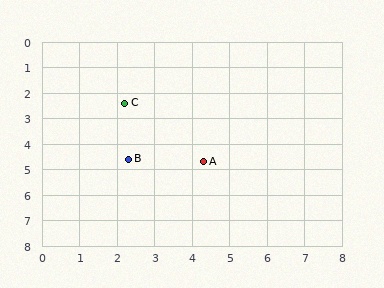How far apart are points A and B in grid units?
Points A and B are about 2.0 grid units apart.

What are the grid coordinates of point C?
Point C is at approximately (2.2, 2.4).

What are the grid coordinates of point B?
Point B is at approximately (2.3, 4.6).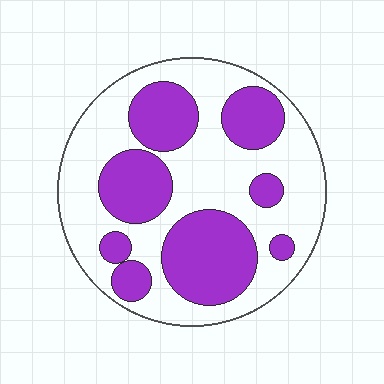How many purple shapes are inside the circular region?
8.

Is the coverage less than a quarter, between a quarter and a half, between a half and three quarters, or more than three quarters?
Between a quarter and a half.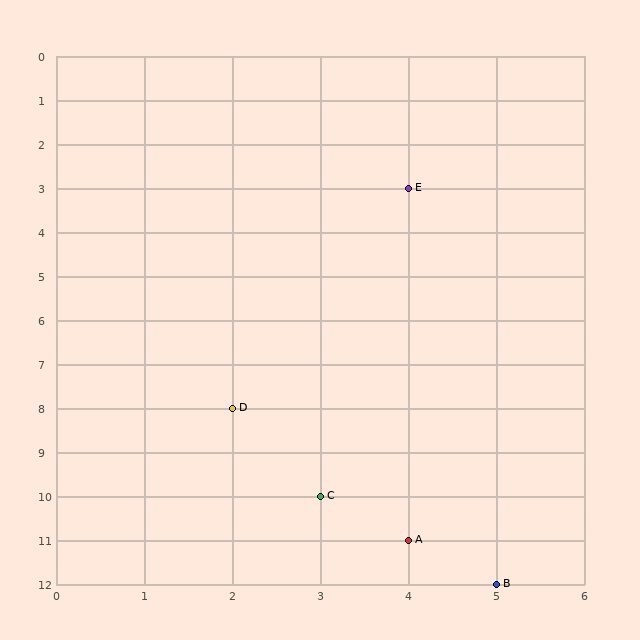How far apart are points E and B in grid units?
Points E and B are 1 column and 9 rows apart (about 9.1 grid units diagonally).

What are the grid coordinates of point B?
Point B is at grid coordinates (5, 12).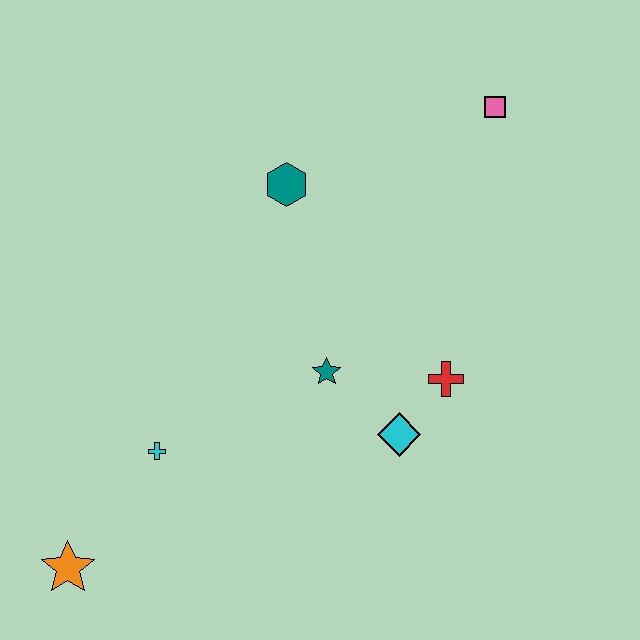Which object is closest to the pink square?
The teal hexagon is closest to the pink square.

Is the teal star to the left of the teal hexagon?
No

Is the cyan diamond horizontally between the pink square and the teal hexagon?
Yes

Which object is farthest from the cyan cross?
The pink square is farthest from the cyan cross.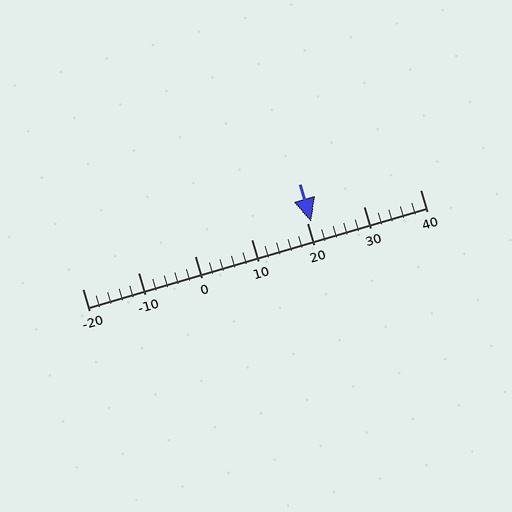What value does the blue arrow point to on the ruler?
The blue arrow points to approximately 21.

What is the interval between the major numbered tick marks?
The major tick marks are spaced 10 units apart.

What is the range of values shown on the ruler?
The ruler shows values from -20 to 40.